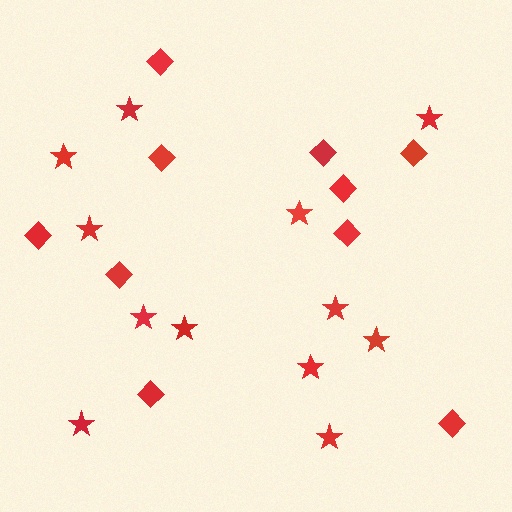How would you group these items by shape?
There are 2 groups: one group of diamonds (10) and one group of stars (12).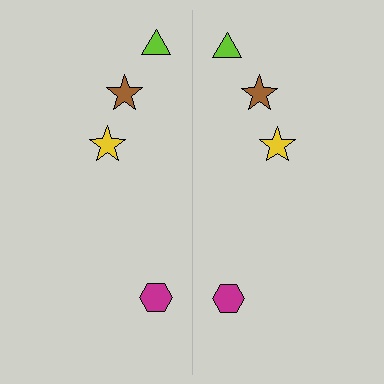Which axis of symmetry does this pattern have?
The pattern has a vertical axis of symmetry running through the center of the image.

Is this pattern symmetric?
Yes, this pattern has bilateral (reflection) symmetry.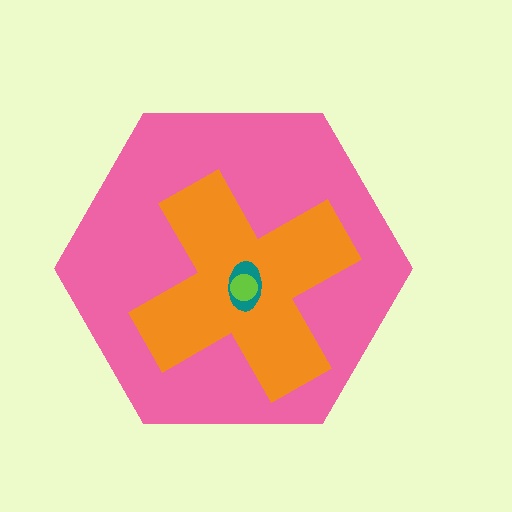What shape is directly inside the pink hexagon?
The orange cross.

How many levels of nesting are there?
4.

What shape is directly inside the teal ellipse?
The lime circle.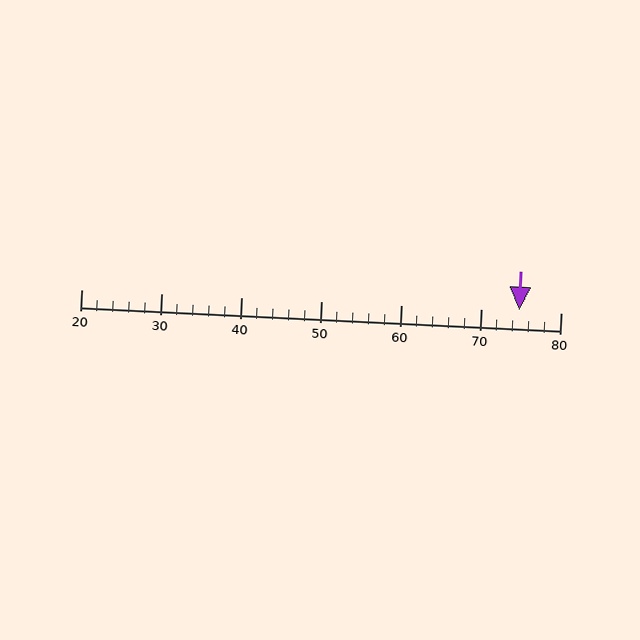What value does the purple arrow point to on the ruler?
The purple arrow points to approximately 75.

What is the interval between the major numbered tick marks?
The major tick marks are spaced 10 units apart.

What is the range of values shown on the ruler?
The ruler shows values from 20 to 80.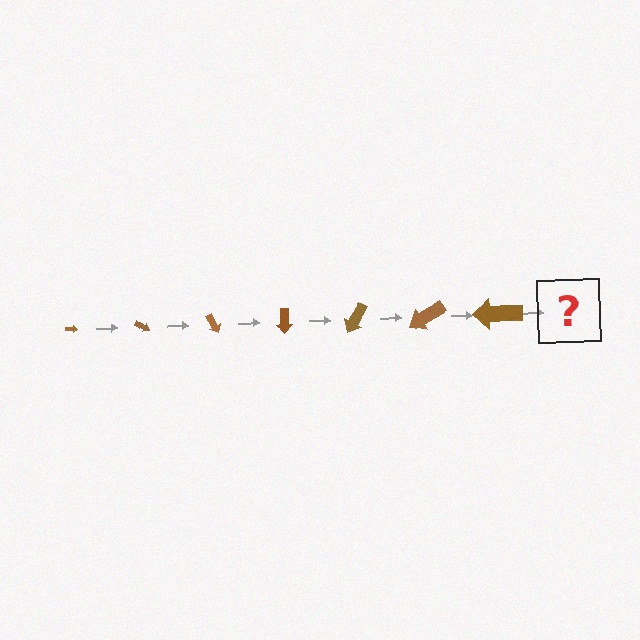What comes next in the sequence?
The next element should be an arrow, larger than the previous one and rotated 210 degrees from the start.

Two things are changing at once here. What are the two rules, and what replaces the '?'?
The two rules are that the arrow grows larger each step and it rotates 30 degrees each step. The '?' should be an arrow, larger than the previous one and rotated 210 degrees from the start.